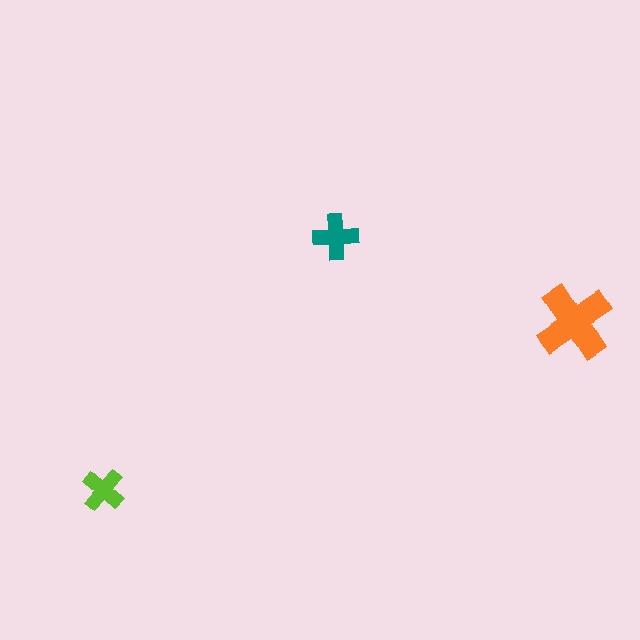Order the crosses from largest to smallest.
the orange one, the teal one, the lime one.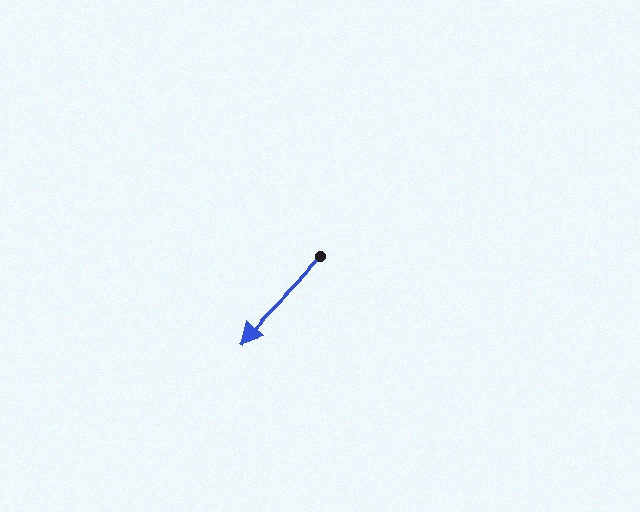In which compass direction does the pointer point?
Southwest.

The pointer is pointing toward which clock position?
Roughly 7 o'clock.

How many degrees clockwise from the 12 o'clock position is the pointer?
Approximately 224 degrees.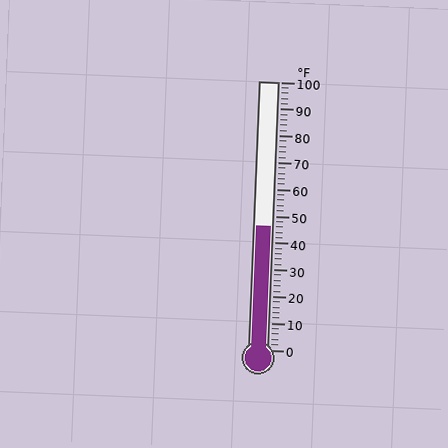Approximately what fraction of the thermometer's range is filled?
The thermometer is filled to approximately 45% of its range.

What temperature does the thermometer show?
The thermometer shows approximately 46°F.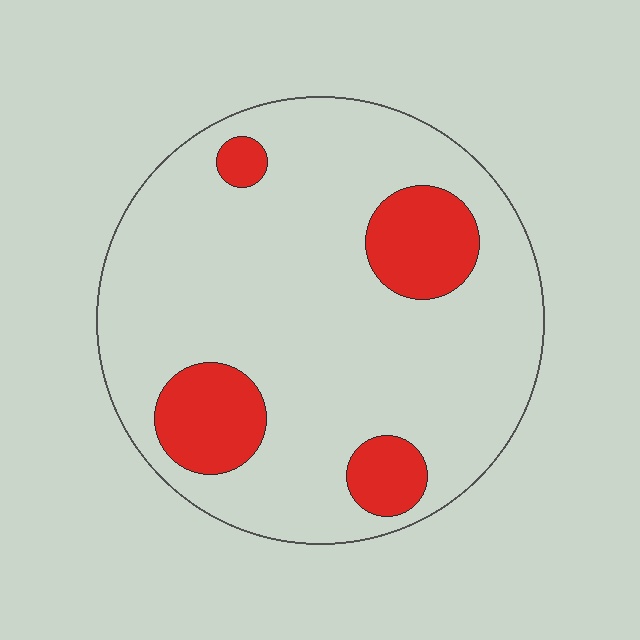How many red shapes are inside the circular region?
4.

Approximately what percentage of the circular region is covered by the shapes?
Approximately 20%.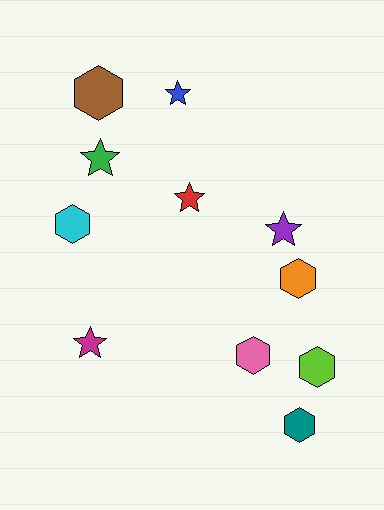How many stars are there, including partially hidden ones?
There are 5 stars.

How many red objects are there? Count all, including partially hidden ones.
There is 1 red object.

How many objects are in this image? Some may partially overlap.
There are 11 objects.